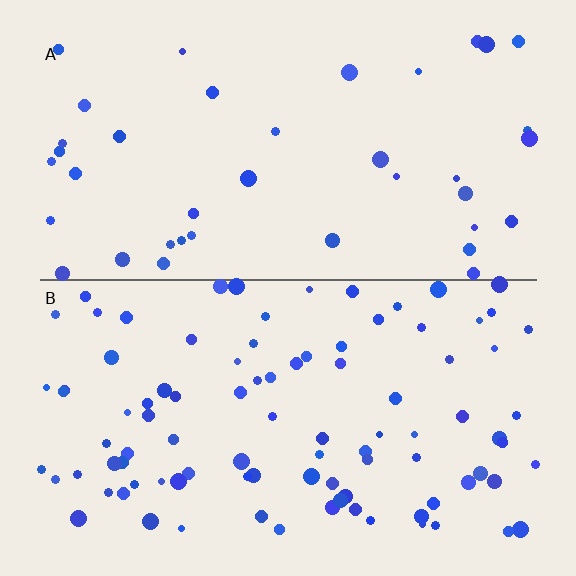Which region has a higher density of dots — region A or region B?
B (the bottom).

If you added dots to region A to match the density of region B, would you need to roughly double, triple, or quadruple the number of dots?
Approximately double.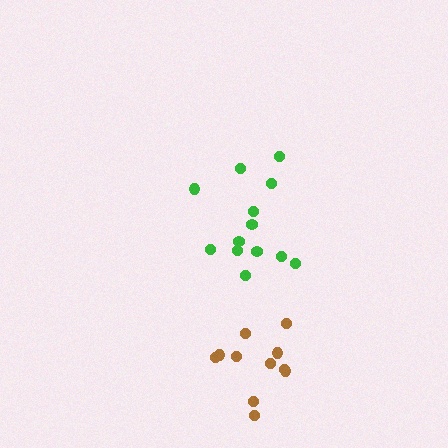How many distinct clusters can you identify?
There are 2 distinct clusters.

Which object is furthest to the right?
The brown cluster is rightmost.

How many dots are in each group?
Group 1: 13 dots, Group 2: 11 dots (24 total).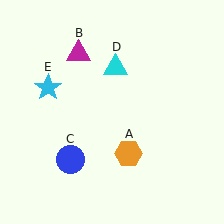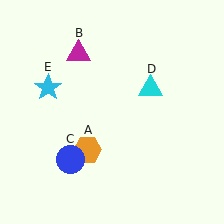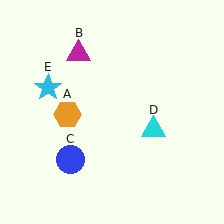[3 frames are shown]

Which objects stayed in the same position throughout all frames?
Magenta triangle (object B) and blue circle (object C) and cyan star (object E) remained stationary.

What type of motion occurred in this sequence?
The orange hexagon (object A), cyan triangle (object D) rotated clockwise around the center of the scene.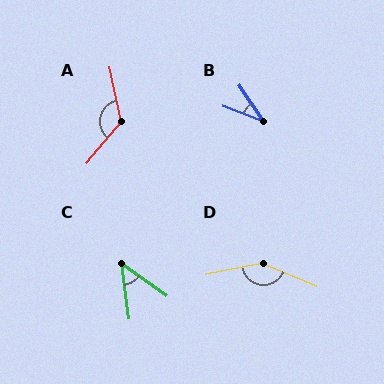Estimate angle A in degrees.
Approximately 129 degrees.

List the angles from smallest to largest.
B (34°), C (47°), A (129°), D (145°).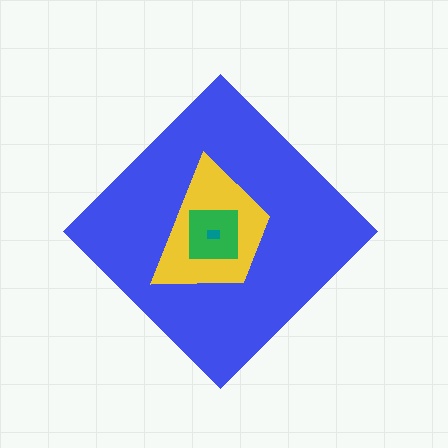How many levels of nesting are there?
4.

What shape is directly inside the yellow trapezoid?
The green square.